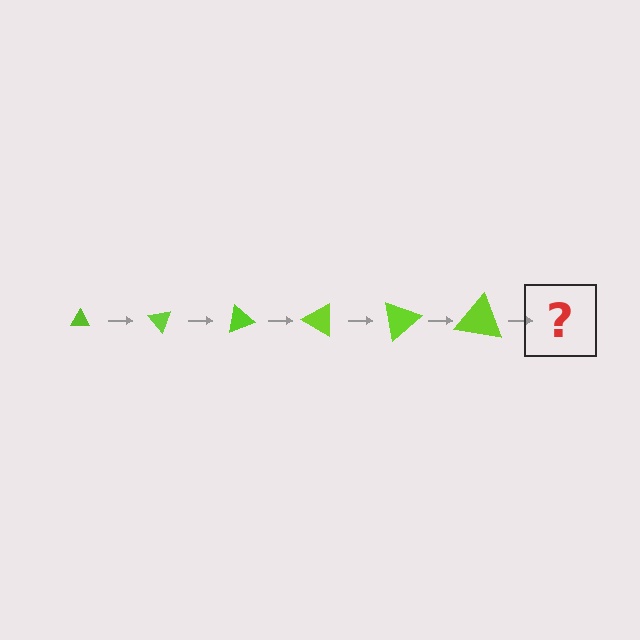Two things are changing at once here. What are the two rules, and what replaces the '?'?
The two rules are that the triangle grows larger each step and it rotates 50 degrees each step. The '?' should be a triangle, larger than the previous one and rotated 300 degrees from the start.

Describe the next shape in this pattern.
It should be a triangle, larger than the previous one and rotated 300 degrees from the start.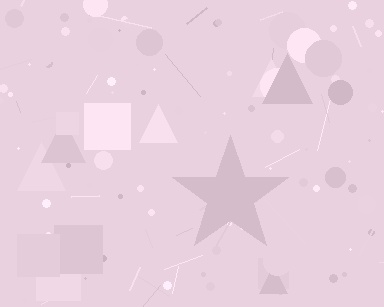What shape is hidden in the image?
A star is hidden in the image.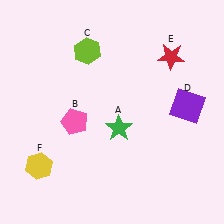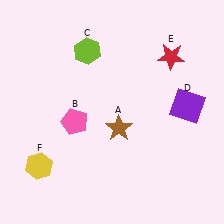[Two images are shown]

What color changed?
The star (A) changed from green in Image 1 to brown in Image 2.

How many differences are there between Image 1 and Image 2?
There is 1 difference between the two images.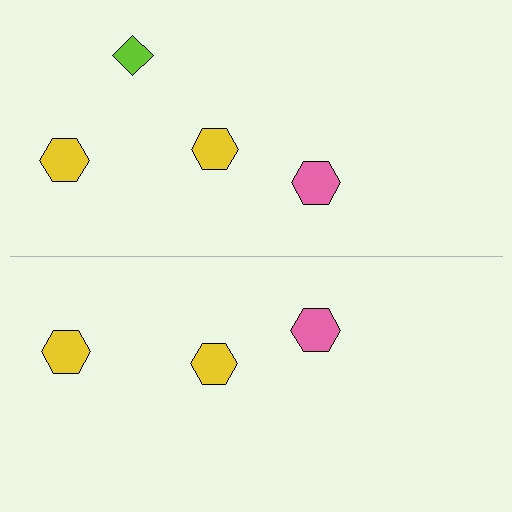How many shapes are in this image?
There are 7 shapes in this image.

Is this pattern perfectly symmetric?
No, the pattern is not perfectly symmetric. A lime diamond is missing from the bottom side.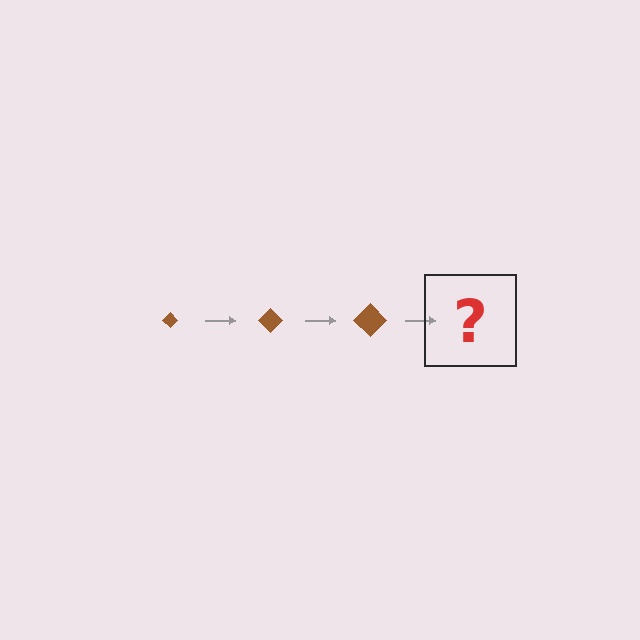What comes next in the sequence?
The next element should be a brown diamond, larger than the previous one.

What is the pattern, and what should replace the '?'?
The pattern is that the diamond gets progressively larger each step. The '?' should be a brown diamond, larger than the previous one.